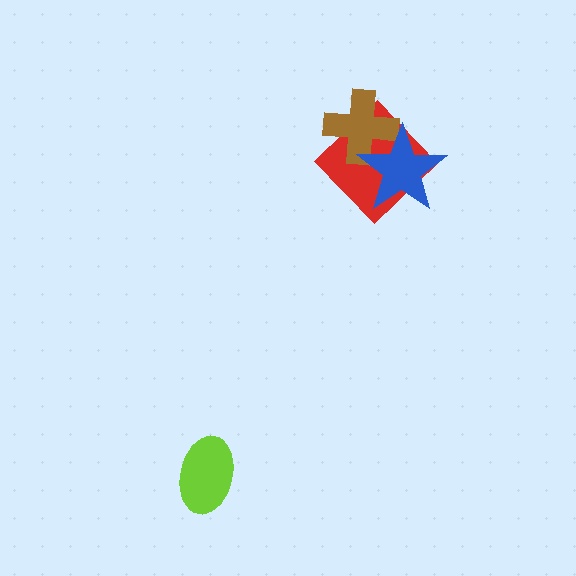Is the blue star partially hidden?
No, no other shape covers it.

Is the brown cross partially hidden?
Yes, it is partially covered by another shape.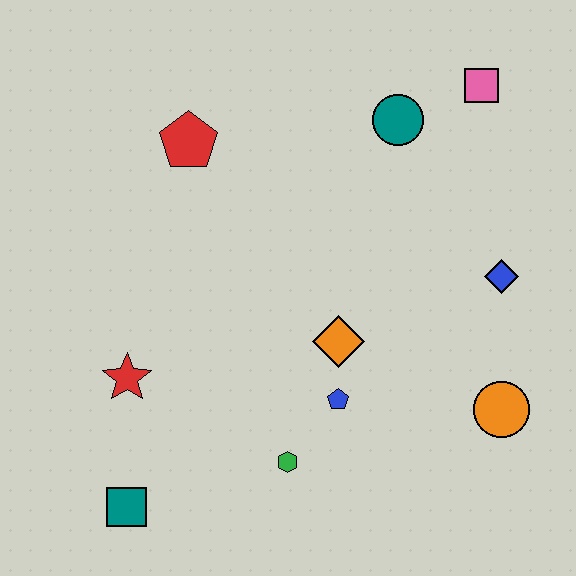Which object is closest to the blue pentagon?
The orange diamond is closest to the blue pentagon.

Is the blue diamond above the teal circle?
No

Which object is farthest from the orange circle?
The red pentagon is farthest from the orange circle.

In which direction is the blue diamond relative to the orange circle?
The blue diamond is above the orange circle.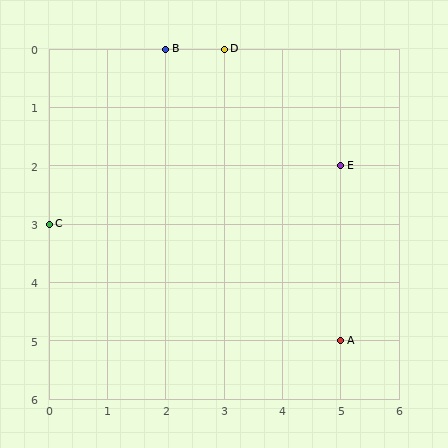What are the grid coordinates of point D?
Point D is at grid coordinates (3, 0).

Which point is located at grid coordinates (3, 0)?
Point D is at (3, 0).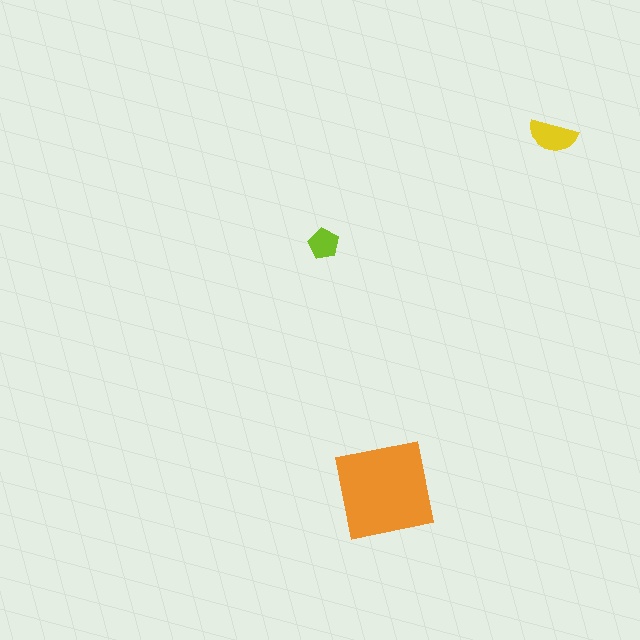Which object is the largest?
The orange square.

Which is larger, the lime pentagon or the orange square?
The orange square.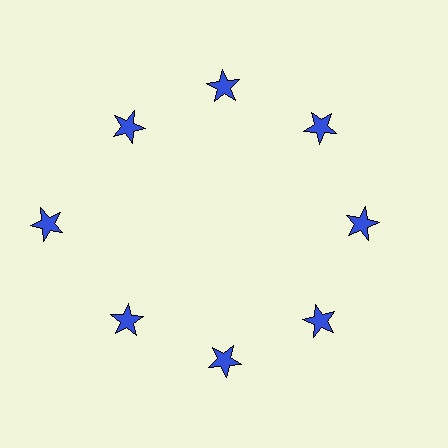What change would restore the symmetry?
The symmetry would be restored by moving it inward, back onto the ring so that all 8 stars sit at equal angles and equal distance from the center.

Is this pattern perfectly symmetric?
No. The 8 blue stars are arranged in a ring, but one element near the 9 o'clock position is pushed outward from the center, breaking the 8-fold rotational symmetry.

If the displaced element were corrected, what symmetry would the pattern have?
It would have 8-fold rotational symmetry — the pattern would map onto itself every 45 degrees.